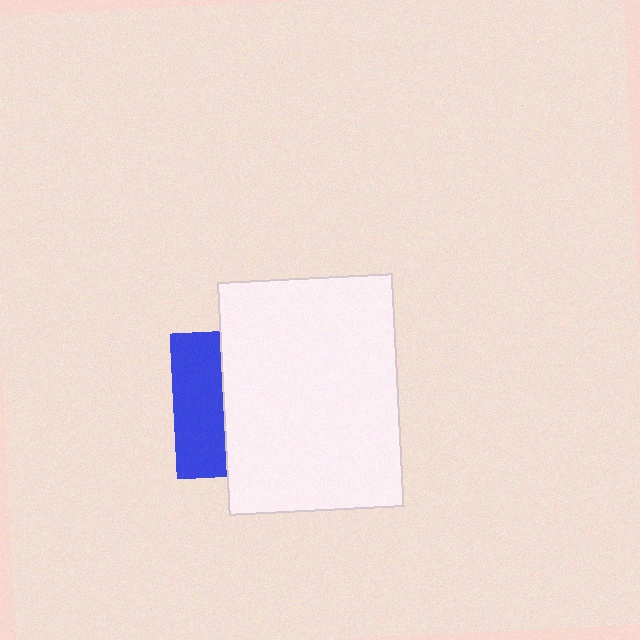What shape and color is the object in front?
The object in front is a white rectangle.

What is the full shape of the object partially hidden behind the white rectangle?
The partially hidden object is a blue square.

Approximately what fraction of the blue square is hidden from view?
Roughly 66% of the blue square is hidden behind the white rectangle.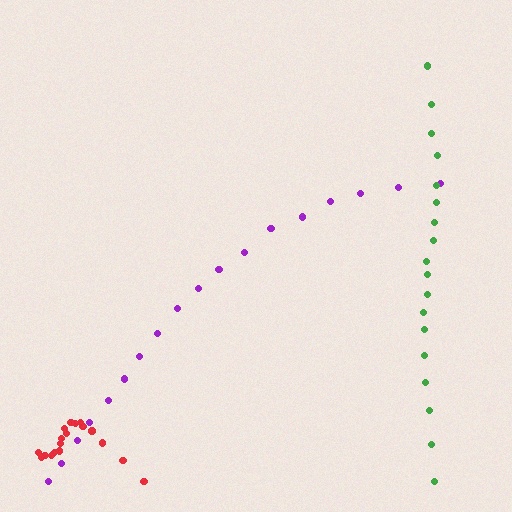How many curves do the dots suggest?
There are 3 distinct paths.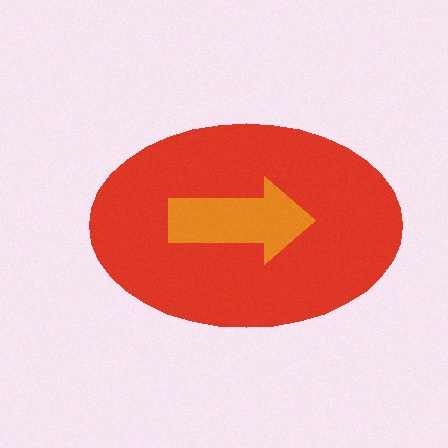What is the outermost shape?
The red ellipse.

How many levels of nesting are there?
2.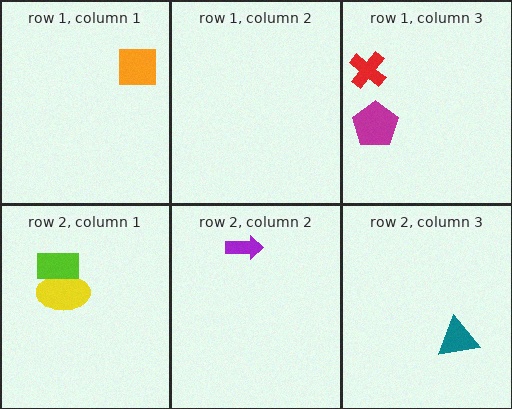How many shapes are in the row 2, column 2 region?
1.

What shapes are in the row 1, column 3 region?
The magenta pentagon, the red cross.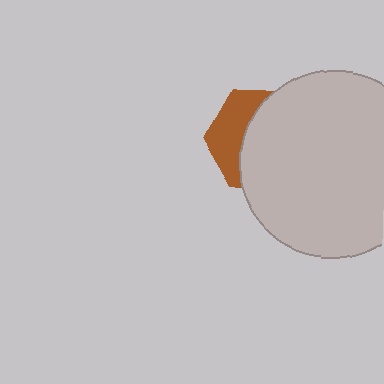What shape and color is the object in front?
The object in front is a light gray circle.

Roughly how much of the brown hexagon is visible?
A small part of it is visible (roughly 36%).